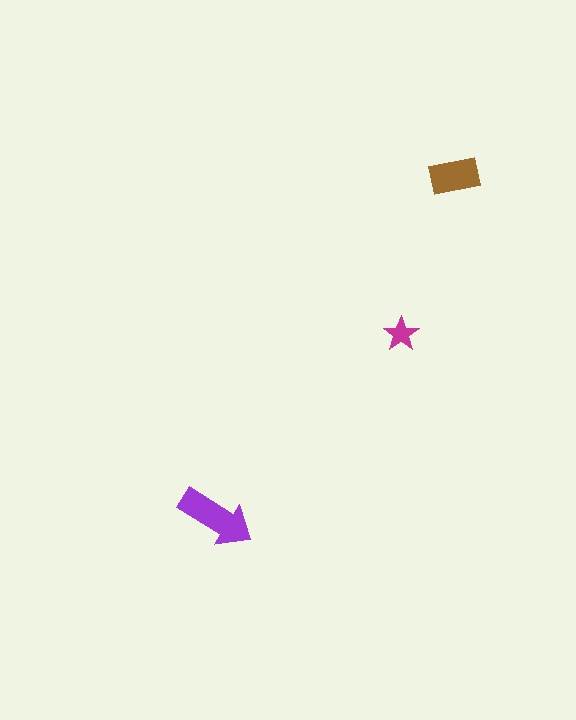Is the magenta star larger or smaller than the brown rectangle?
Smaller.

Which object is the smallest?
The magenta star.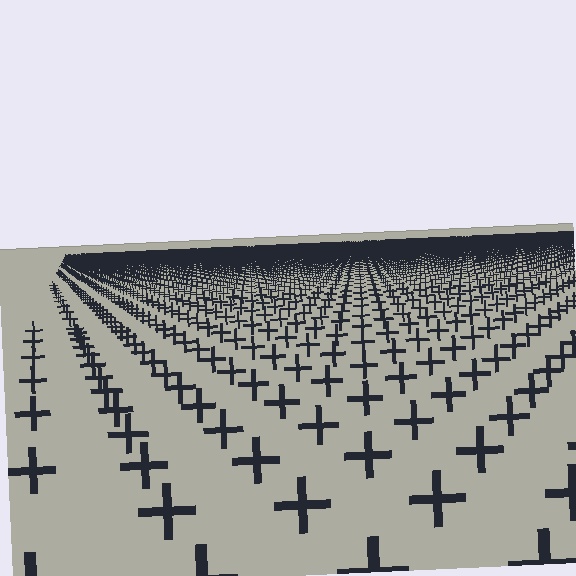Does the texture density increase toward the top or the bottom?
Density increases toward the top.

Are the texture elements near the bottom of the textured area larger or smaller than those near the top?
Larger. Near the bottom, elements are closer to the viewer and appear at a bigger on-screen size.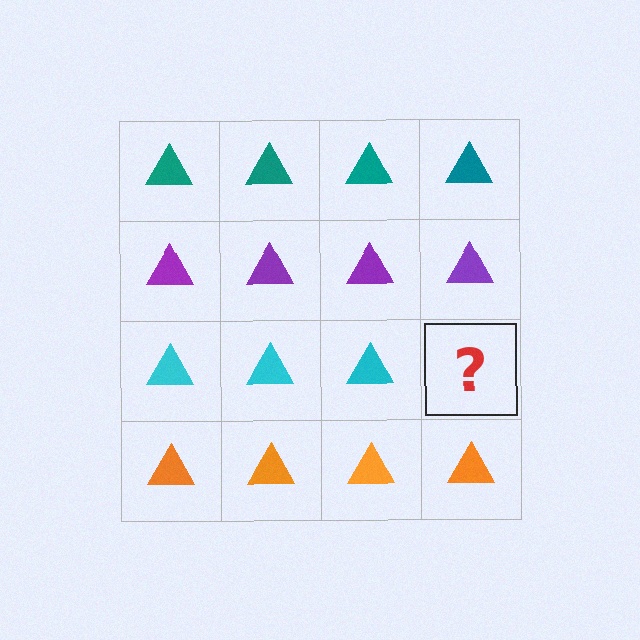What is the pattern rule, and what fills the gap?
The rule is that each row has a consistent color. The gap should be filled with a cyan triangle.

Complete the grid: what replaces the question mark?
The question mark should be replaced with a cyan triangle.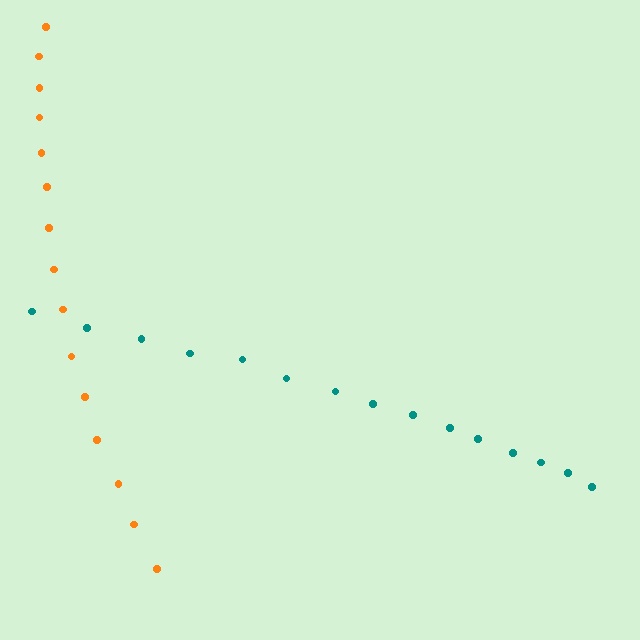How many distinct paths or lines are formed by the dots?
There are 2 distinct paths.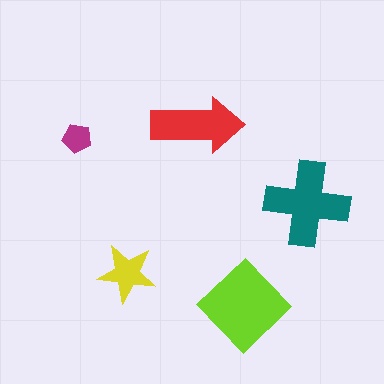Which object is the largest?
The lime diamond.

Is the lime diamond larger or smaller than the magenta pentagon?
Larger.